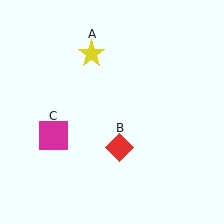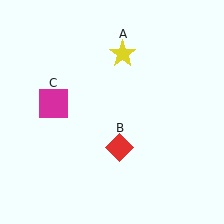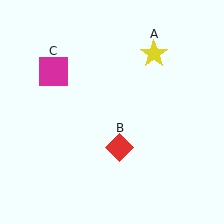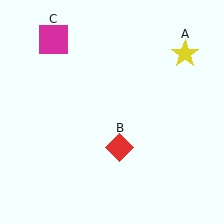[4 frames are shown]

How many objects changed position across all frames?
2 objects changed position: yellow star (object A), magenta square (object C).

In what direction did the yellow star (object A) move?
The yellow star (object A) moved right.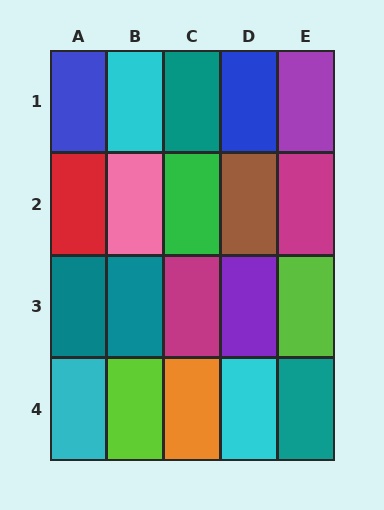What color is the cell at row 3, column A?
Teal.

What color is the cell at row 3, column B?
Teal.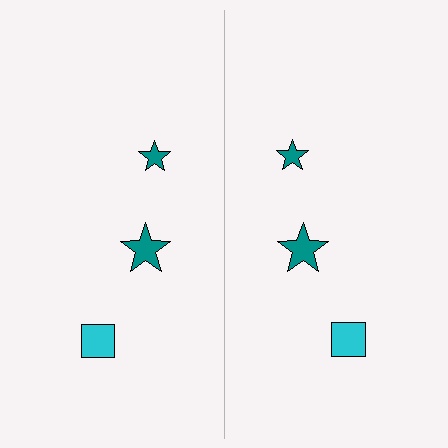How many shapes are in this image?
There are 6 shapes in this image.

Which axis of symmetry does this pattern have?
The pattern has a vertical axis of symmetry running through the center of the image.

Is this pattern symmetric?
Yes, this pattern has bilateral (reflection) symmetry.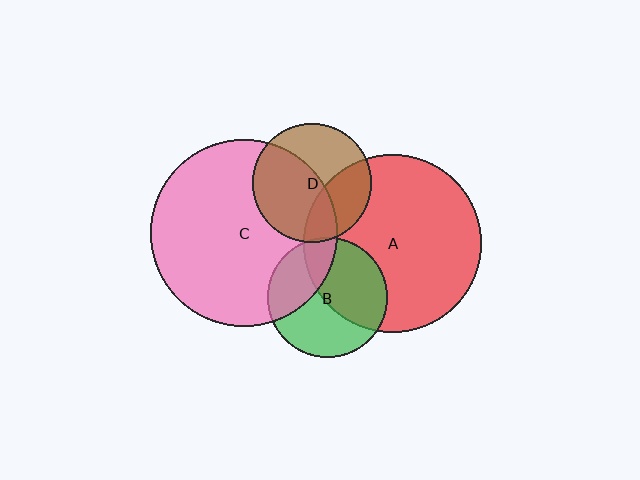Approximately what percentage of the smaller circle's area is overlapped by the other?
Approximately 30%.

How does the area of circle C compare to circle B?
Approximately 2.4 times.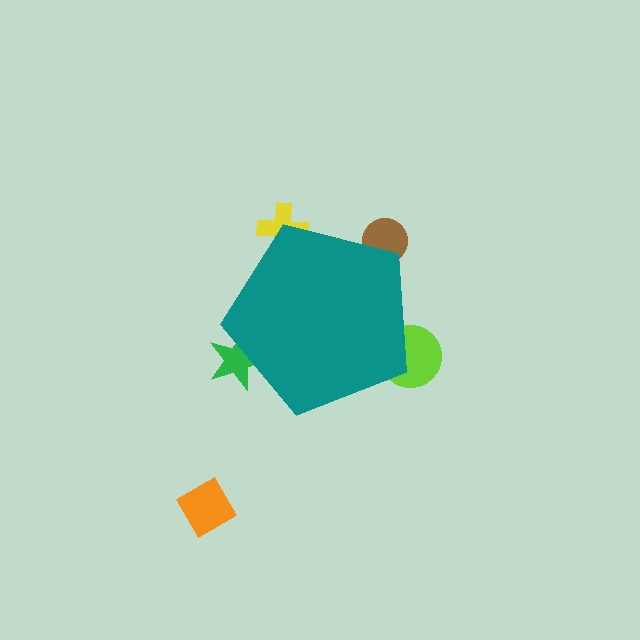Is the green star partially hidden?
Yes, the green star is partially hidden behind the teal pentagon.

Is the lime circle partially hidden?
Yes, the lime circle is partially hidden behind the teal pentagon.